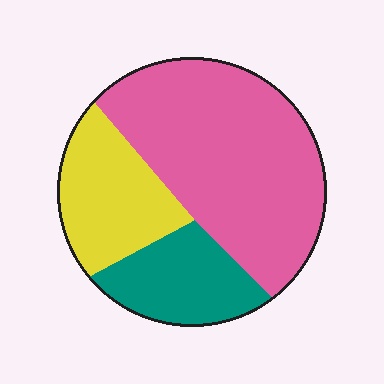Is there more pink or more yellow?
Pink.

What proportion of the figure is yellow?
Yellow takes up between a sixth and a third of the figure.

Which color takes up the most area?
Pink, at roughly 55%.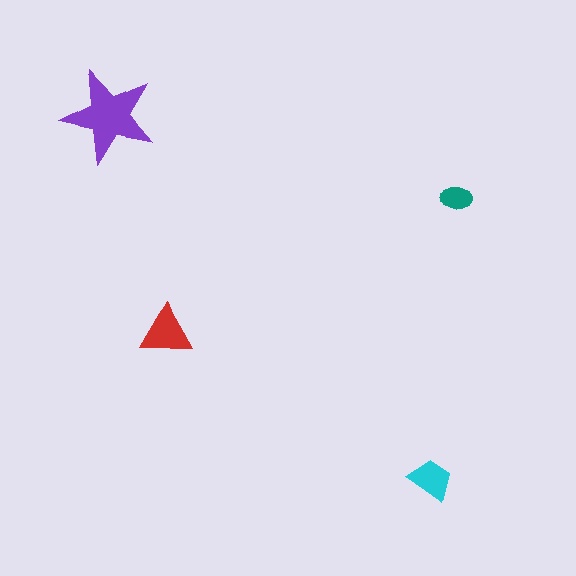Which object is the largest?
The purple star.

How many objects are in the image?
There are 4 objects in the image.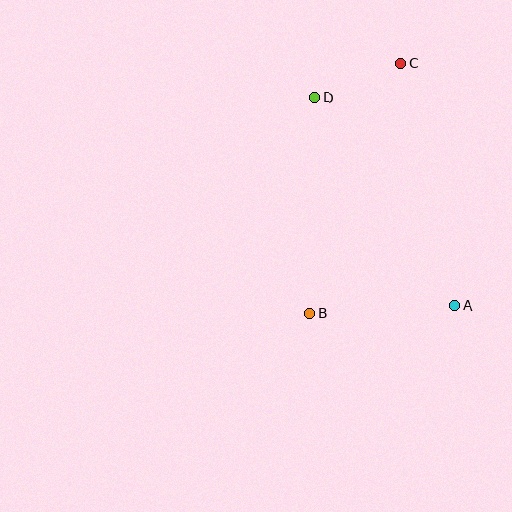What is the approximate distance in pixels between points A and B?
The distance between A and B is approximately 145 pixels.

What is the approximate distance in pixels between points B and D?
The distance between B and D is approximately 216 pixels.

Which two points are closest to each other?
Points C and D are closest to each other.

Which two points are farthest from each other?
Points B and C are farthest from each other.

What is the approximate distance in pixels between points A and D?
The distance between A and D is approximately 251 pixels.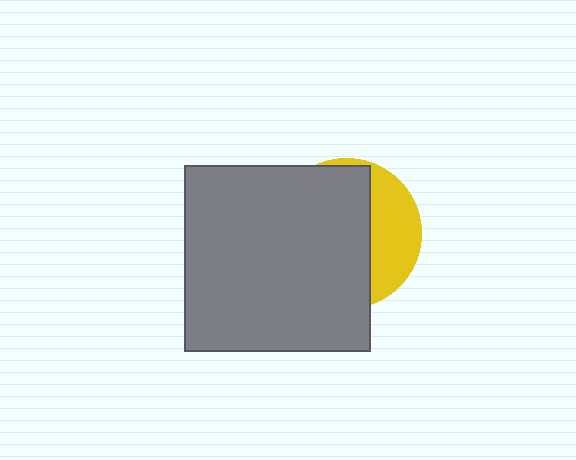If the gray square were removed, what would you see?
You would see the complete yellow circle.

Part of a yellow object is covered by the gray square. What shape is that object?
It is a circle.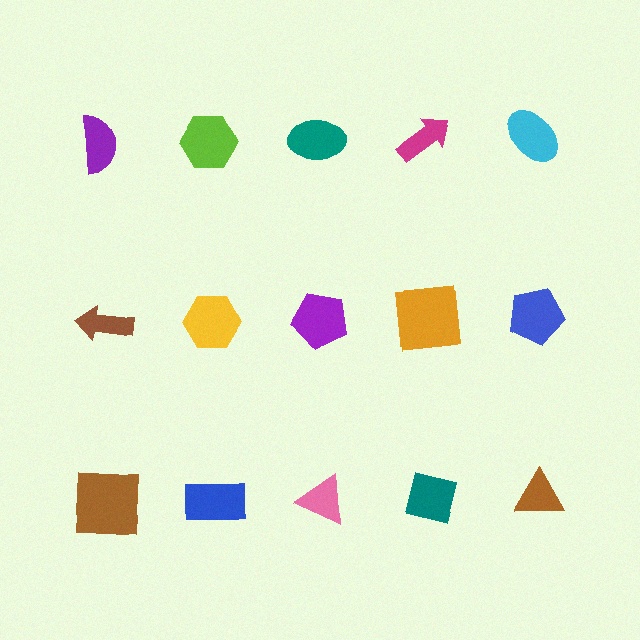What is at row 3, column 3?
A pink triangle.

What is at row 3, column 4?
A teal square.